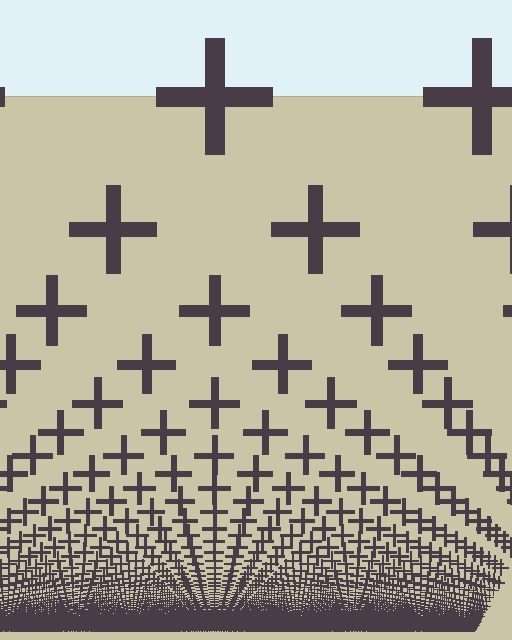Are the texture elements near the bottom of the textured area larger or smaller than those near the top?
Smaller. The gradient is inverted — elements near the bottom are smaller and denser.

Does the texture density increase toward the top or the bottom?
Density increases toward the bottom.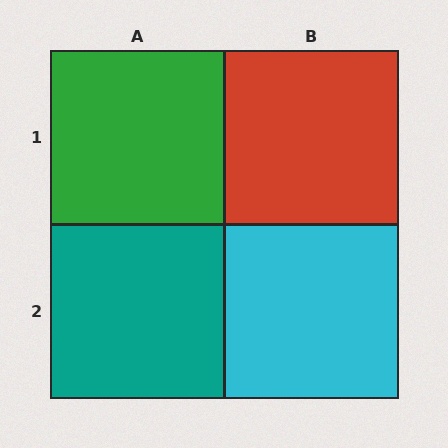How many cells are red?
1 cell is red.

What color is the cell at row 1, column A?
Green.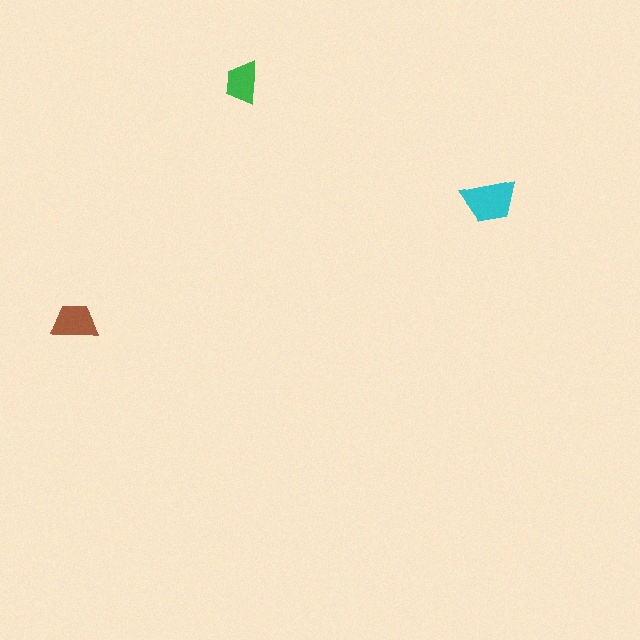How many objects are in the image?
There are 3 objects in the image.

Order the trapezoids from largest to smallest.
the cyan one, the brown one, the green one.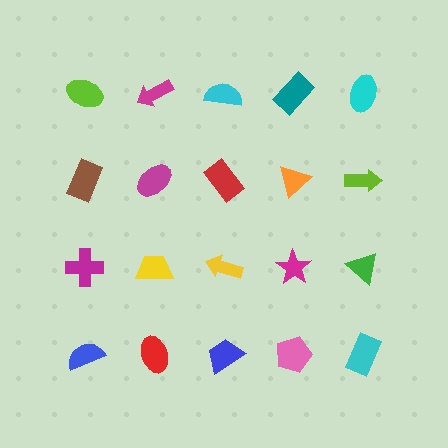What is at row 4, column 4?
A pink pentagon.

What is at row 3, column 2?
A yellow trapezoid.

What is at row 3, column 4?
A magenta star.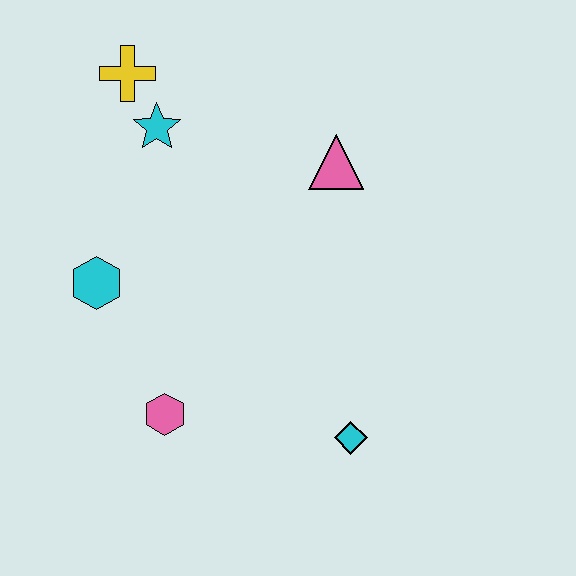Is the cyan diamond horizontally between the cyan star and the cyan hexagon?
No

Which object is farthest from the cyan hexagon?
The cyan diamond is farthest from the cyan hexagon.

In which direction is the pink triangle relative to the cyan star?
The pink triangle is to the right of the cyan star.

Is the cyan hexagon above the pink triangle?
No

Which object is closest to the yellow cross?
The cyan star is closest to the yellow cross.